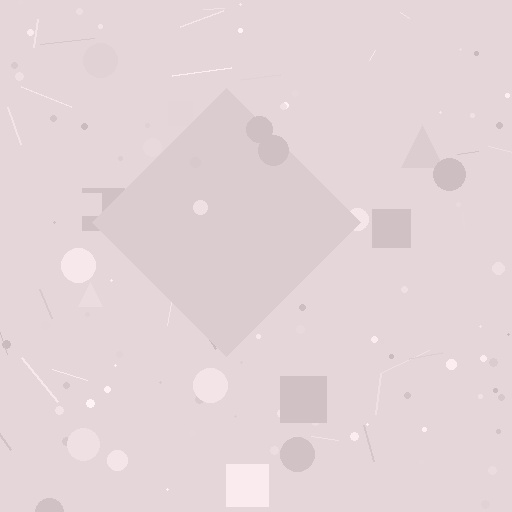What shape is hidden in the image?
A diamond is hidden in the image.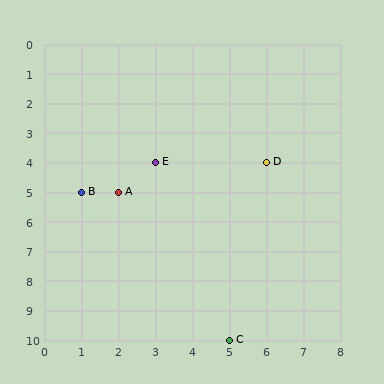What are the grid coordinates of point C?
Point C is at grid coordinates (5, 10).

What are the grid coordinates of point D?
Point D is at grid coordinates (6, 4).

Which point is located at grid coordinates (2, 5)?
Point A is at (2, 5).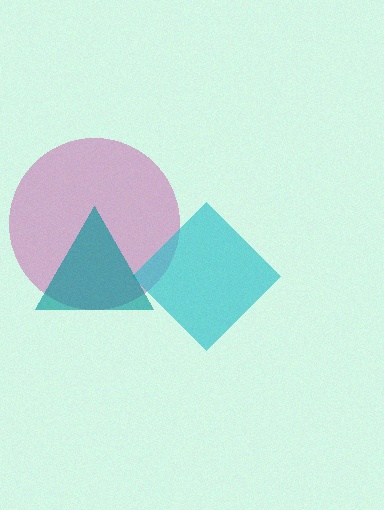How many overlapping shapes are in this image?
There are 3 overlapping shapes in the image.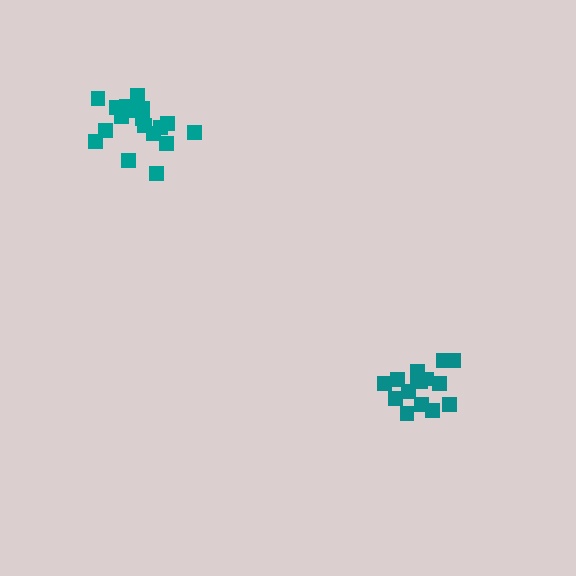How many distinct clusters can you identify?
There are 2 distinct clusters.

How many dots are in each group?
Group 1: 19 dots, Group 2: 15 dots (34 total).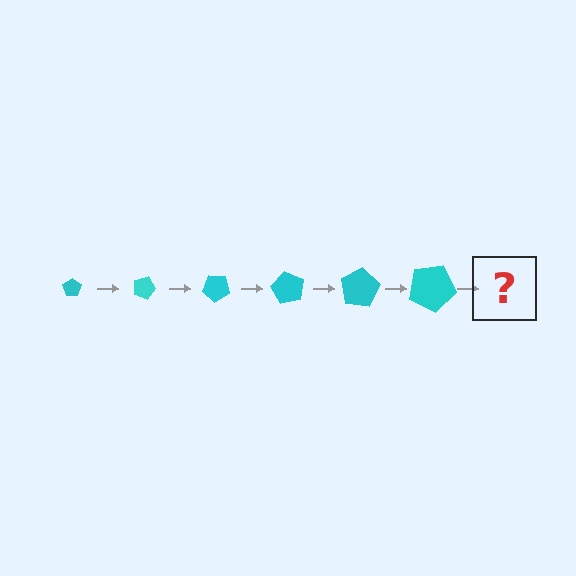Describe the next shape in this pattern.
It should be a pentagon, larger than the previous one and rotated 120 degrees from the start.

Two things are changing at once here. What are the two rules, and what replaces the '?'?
The two rules are that the pentagon grows larger each step and it rotates 20 degrees each step. The '?' should be a pentagon, larger than the previous one and rotated 120 degrees from the start.